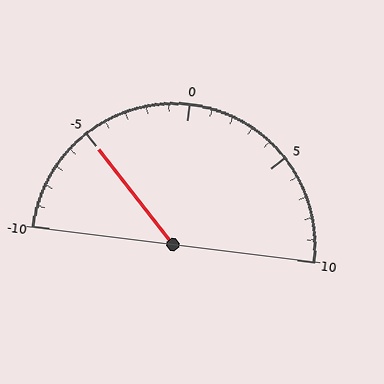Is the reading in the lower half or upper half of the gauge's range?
The reading is in the lower half of the range (-10 to 10).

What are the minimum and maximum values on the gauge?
The gauge ranges from -10 to 10.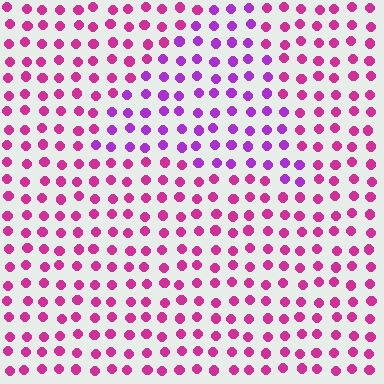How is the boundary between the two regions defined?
The boundary is defined purely by a slight shift in hue (about 36 degrees). Spacing, size, and orientation are identical on both sides.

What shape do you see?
I see a triangle.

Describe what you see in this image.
The image is filled with small magenta elements in a uniform arrangement. A triangle-shaped region is visible where the elements are tinted to a slightly different hue, forming a subtle color boundary.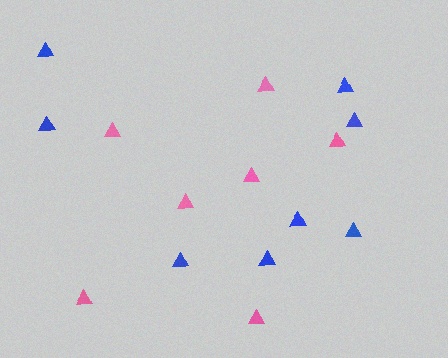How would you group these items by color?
There are 2 groups: one group of blue triangles (8) and one group of pink triangles (7).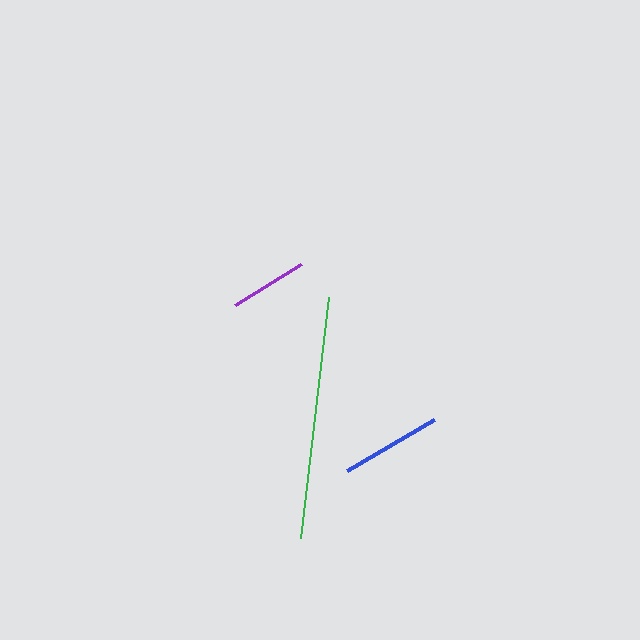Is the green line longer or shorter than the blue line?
The green line is longer than the blue line.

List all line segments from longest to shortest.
From longest to shortest: green, blue, purple.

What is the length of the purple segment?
The purple segment is approximately 78 pixels long.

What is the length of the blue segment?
The blue segment is approximately 101 pixels long.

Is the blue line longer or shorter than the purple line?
The blue line is longer than the purple line.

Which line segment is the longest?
The green line is the longest at approximately 242 pixels.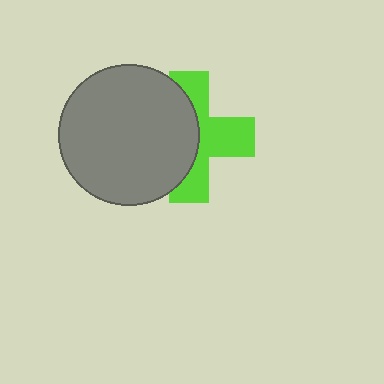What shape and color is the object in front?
The object in front is a gray circle.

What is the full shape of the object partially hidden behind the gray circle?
The partially hidden object is a lime cross.